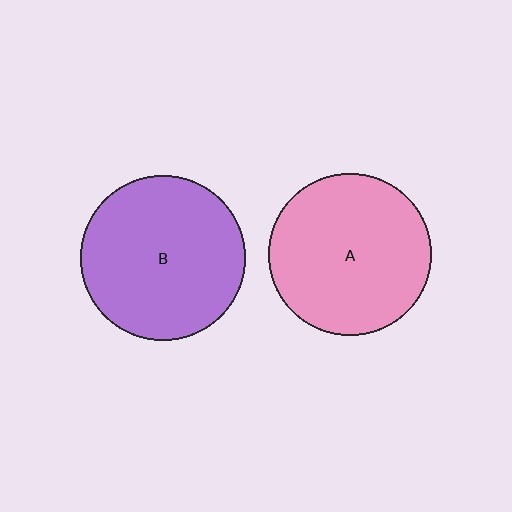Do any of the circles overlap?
No, none of the circles overlap.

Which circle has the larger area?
Circle B (purple).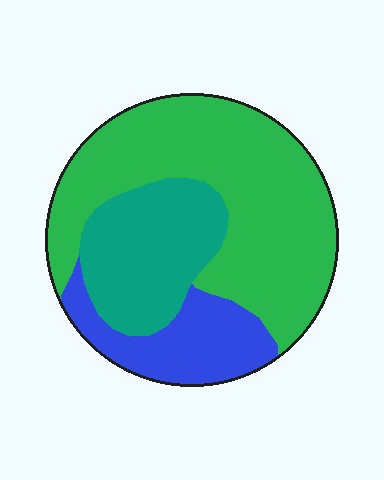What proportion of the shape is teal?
Teal covers 25% of the shape.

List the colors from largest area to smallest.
From largest to smallest: green, teal, blue.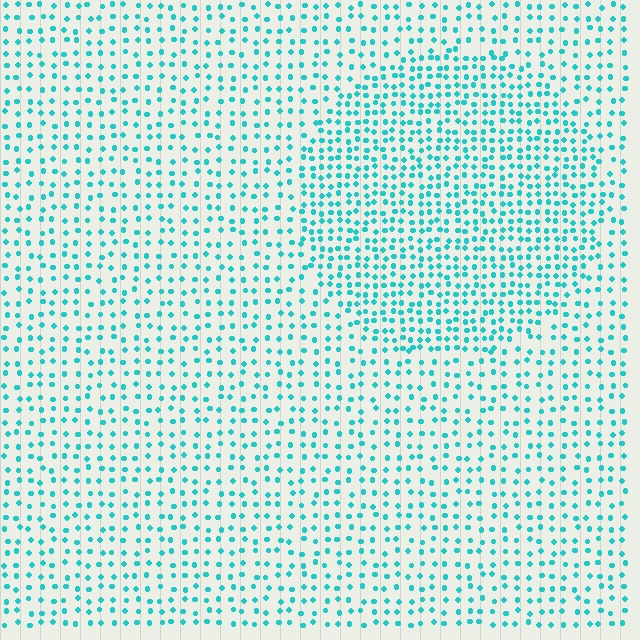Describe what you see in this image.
The image contains small cyan elements arranged at two different densities. A circle-shaped region is visible where the elements are more densely packed than the surrounding area.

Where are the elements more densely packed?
The elements are more densely packed inside the circle boundary.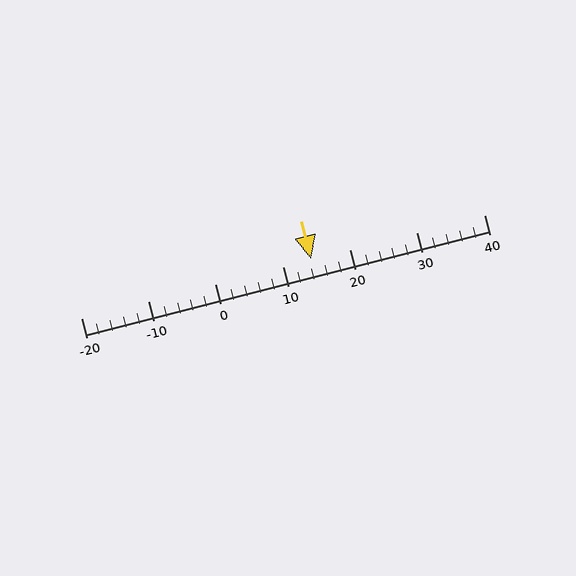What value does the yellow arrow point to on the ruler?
The yellow arrow points to approximately 14.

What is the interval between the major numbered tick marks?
The major tick marks are spaced 10 units apart.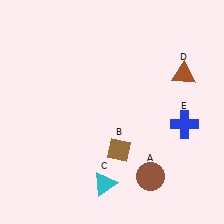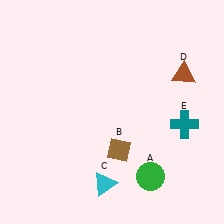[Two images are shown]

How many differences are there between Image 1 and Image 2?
There are 2 differences between the two images.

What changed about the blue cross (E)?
In Image 1, E is blue. In Image 2, it changed to teal.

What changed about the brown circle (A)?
In Image 1, A is brown. In Image 2, it changed to green.